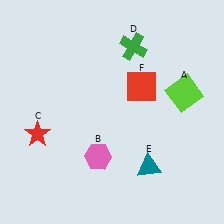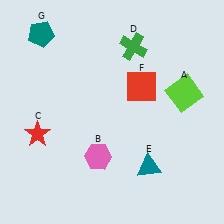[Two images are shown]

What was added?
A teal pentagon (G) was added in Image 2.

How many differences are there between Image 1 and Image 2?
There is 1 difference between the two images.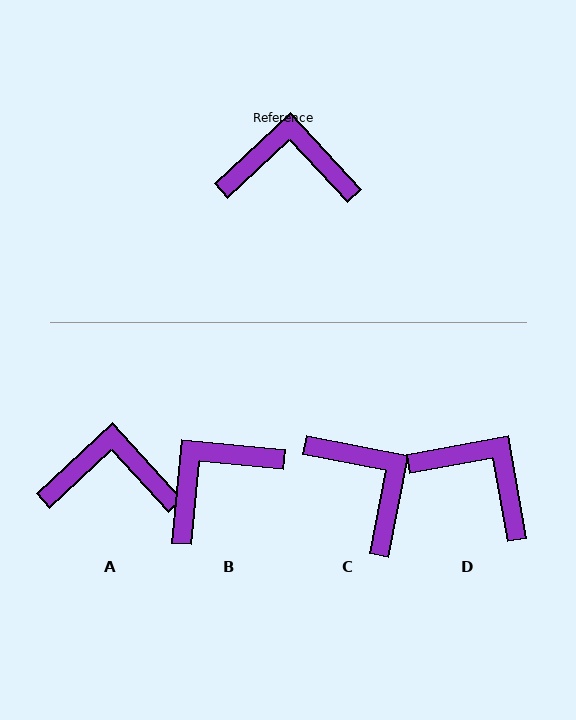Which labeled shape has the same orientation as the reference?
A.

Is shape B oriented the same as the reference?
No, it is off by about 41 degrees.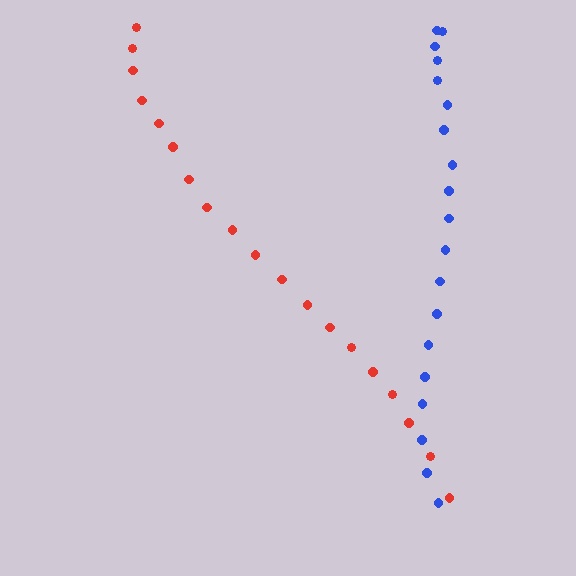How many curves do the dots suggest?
There are 2 distinct paths.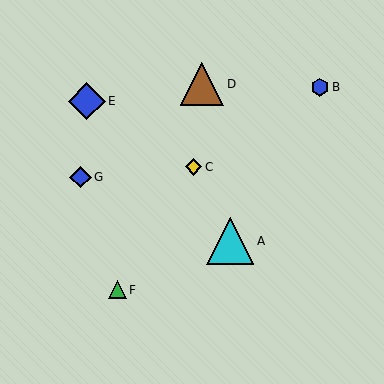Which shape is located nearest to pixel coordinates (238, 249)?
The cyan triangle (labeled A) at (230, 241) is nearest to that location.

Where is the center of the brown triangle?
The center of the brown triangle is at (202, 84).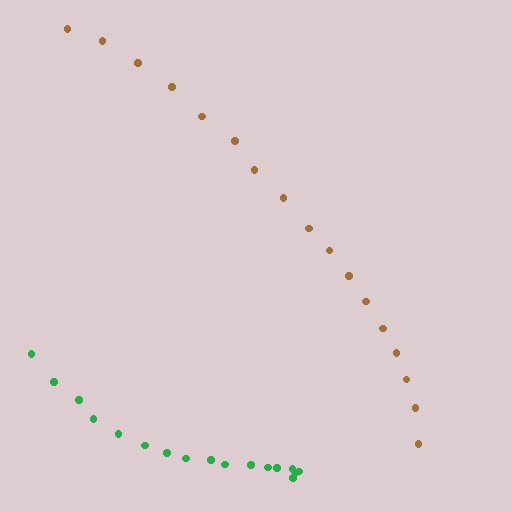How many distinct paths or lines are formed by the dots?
There are 2 distinct paths.